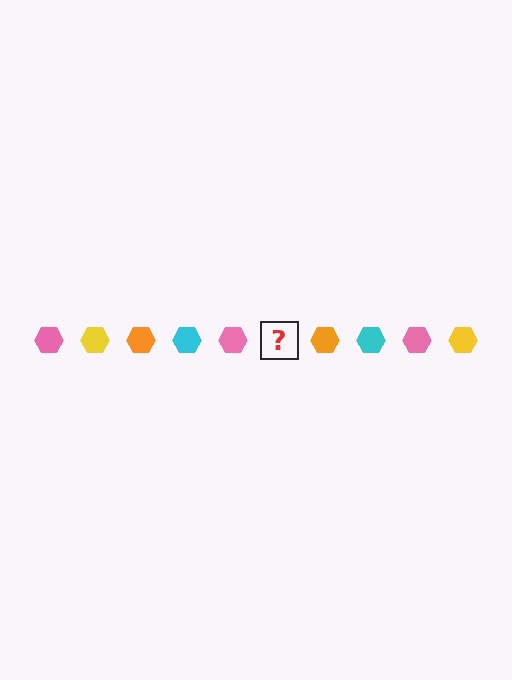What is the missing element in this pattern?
The missing element is a yellow hexagon.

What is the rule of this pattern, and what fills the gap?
The rule is that the pattern cycles through pink, yellow, orange, cyan hexagons. The gap should be filled with a yellow hexagon.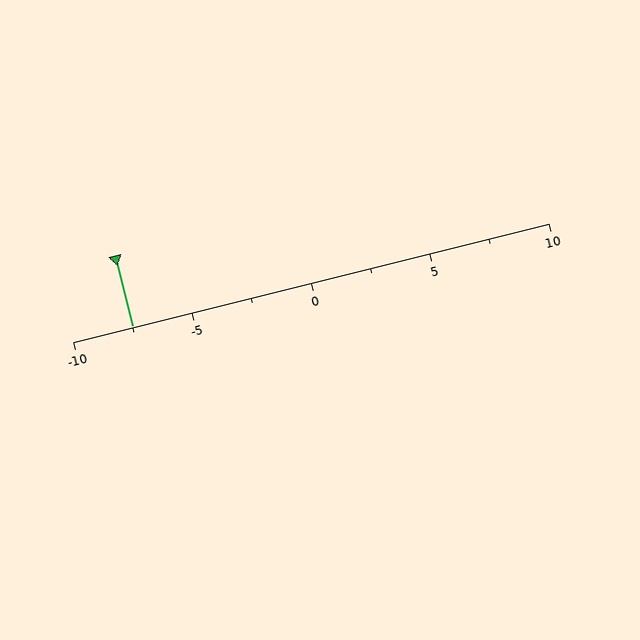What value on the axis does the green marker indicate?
The marker indicates approximately -7.5.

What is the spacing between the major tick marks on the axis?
The major ticks are spaced 5 apart.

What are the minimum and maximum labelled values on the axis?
The axis runs from -10 to 10.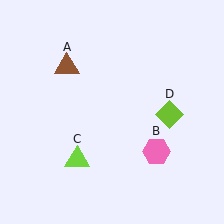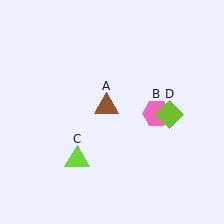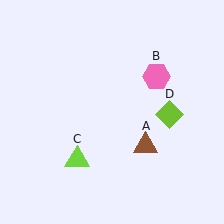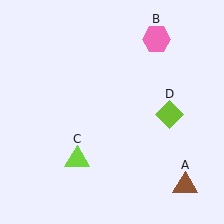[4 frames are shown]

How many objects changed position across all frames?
2 objects changed position: brown triangle (object A), pink hexagon (object B).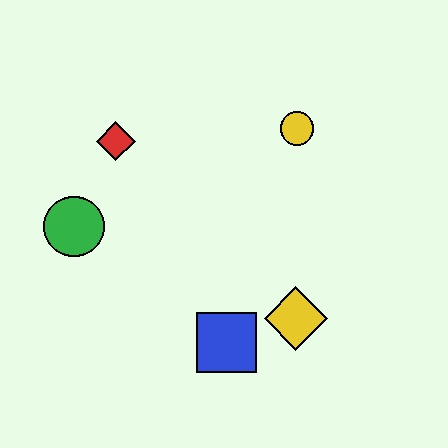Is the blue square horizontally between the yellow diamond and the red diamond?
Yes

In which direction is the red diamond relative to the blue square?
The red diamond is above the blue square.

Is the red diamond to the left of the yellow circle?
Yes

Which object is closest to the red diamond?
The green circle is closest to the red diamond.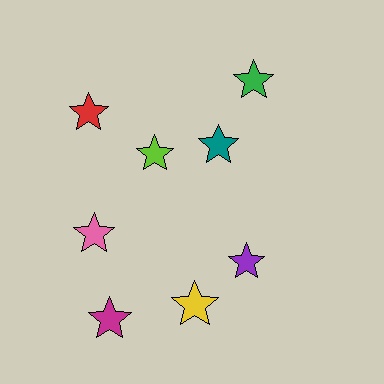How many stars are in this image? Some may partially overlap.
There are 8 stars.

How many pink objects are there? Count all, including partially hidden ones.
There is 1 pink object.